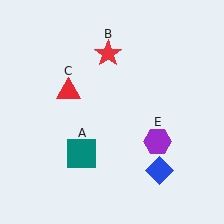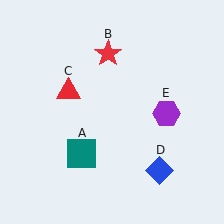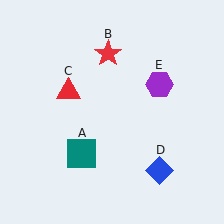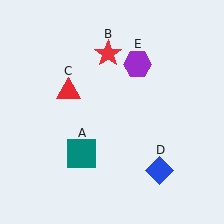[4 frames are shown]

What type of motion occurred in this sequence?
The purple hexagon (object E) rotated counterclockwise around the center of the scene.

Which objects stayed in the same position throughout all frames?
Teal square (object A) and red star (object B) and red triangle (object C) and blue diamond (object D) remained stationary.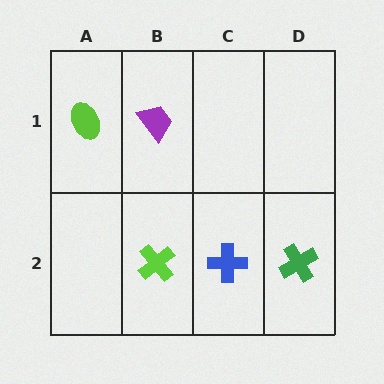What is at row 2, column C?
A blue cross.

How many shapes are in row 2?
3 shapes.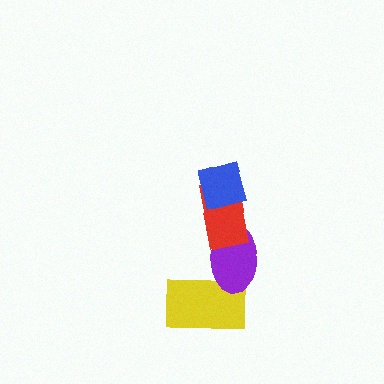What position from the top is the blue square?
The blue square is 1st from the top.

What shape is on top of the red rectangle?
The blue square is on top of the red rectangle.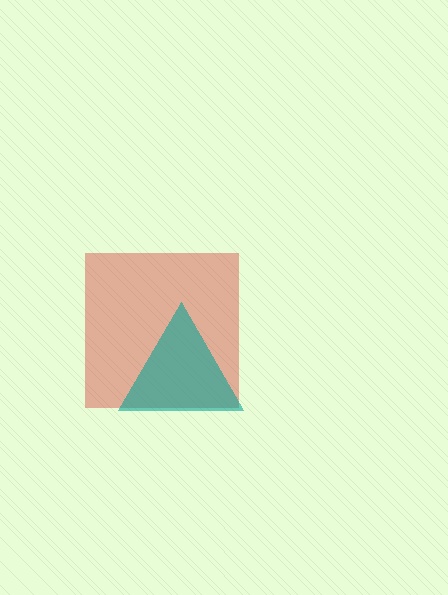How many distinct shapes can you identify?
There are 2 distinct shapes: a red square, a teal triangle.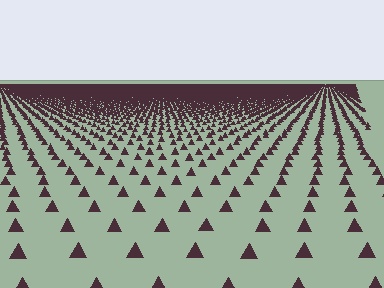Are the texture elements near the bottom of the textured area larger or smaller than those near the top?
Larger. Near the bottom, elements are closer to the viewer and appear at a bigger on-screen size.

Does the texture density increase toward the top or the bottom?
Density increases toward the top.